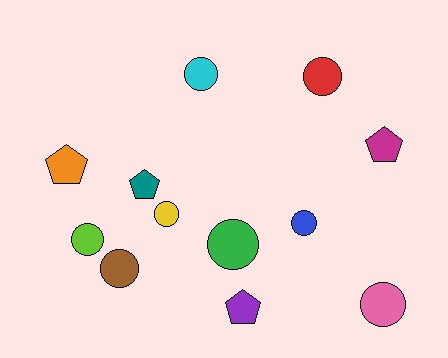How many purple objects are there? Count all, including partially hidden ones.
There is 1 purple object.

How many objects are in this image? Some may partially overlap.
There are 12 objects.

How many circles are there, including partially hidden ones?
There are 8 circles.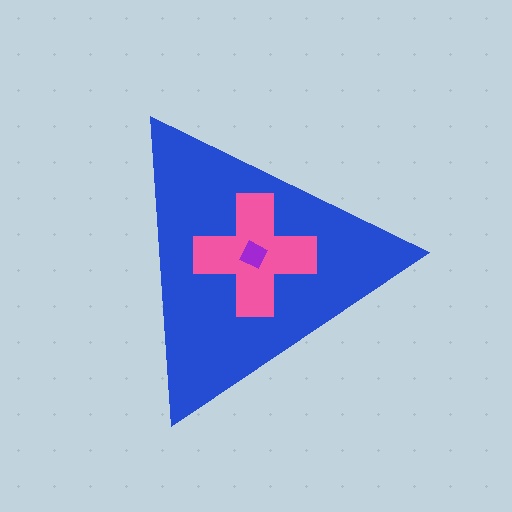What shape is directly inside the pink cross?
The purple diamond.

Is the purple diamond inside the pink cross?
Yes.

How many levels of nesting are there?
3.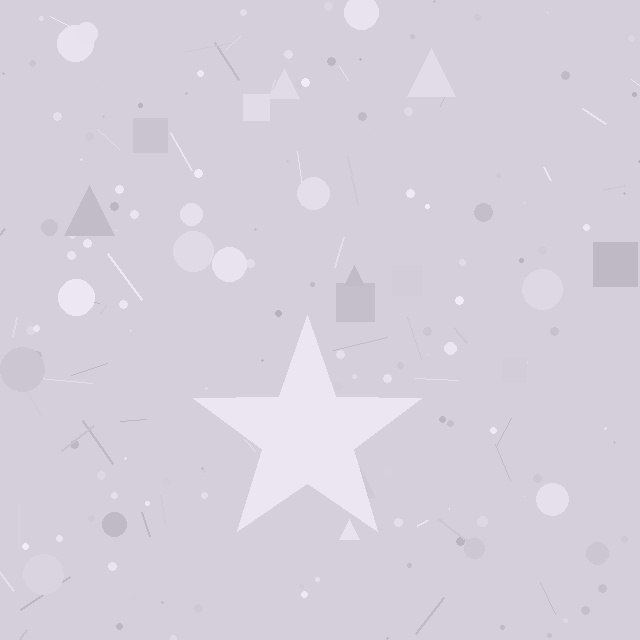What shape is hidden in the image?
A star is hidden in the image.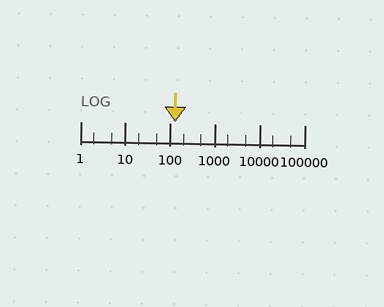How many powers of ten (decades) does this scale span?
The scale spans 5 decades, from 1 to 100000.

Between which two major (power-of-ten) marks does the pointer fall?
The pointer is between 100 and 1000.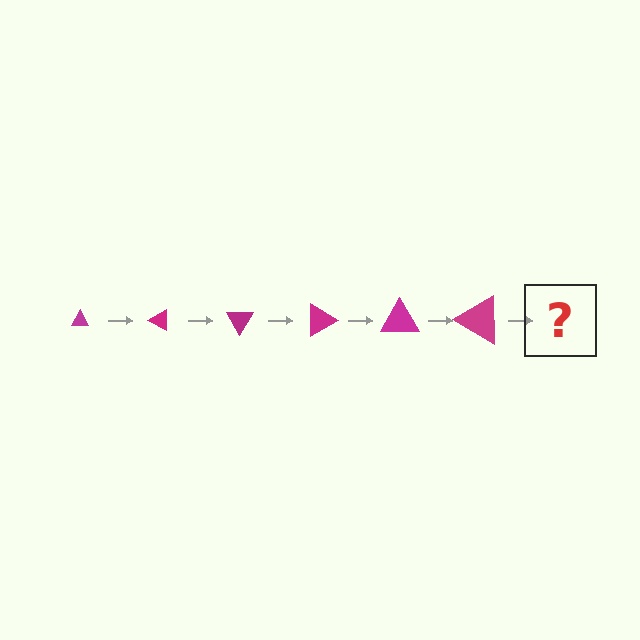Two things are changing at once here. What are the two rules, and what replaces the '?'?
The two rules are that the triangle grows larger each step and it rotates 30 degrees each step. The '?' should be a triangle, larger than the previous one and rotated 180 degrees from the start.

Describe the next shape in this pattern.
It should be a triangle, larger than the previous one and rotated 180 degrees from the start.